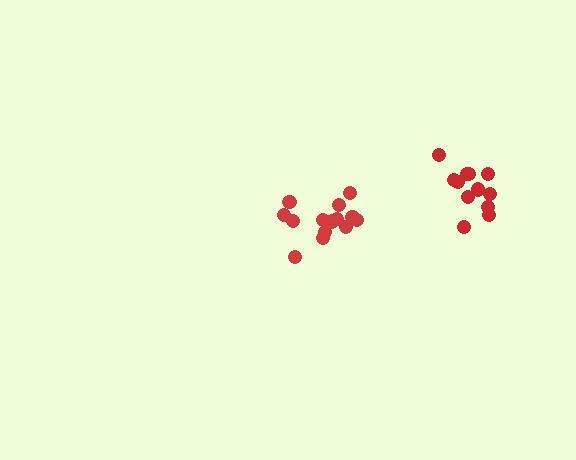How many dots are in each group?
Group 1: 12 dots, Group 2: 14 dots (26 total).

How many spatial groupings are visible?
There are 2 spatial groupings.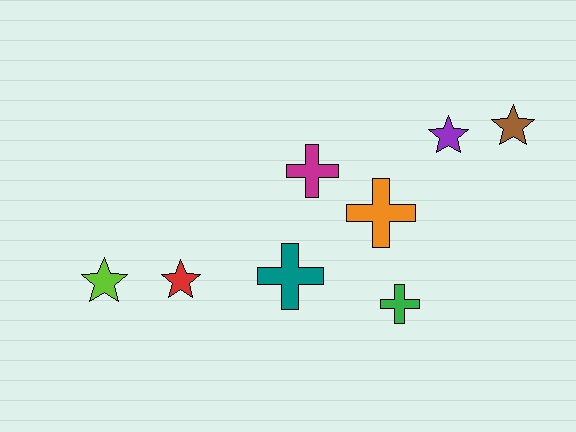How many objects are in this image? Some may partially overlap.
There are 8 objects.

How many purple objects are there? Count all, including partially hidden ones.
There is 1 purple object.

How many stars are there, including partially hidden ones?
There are 4 stars.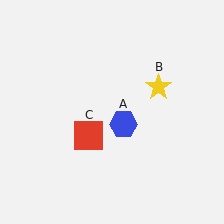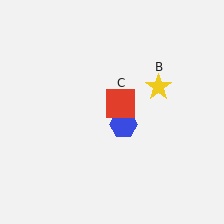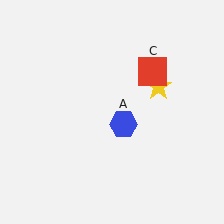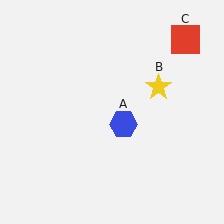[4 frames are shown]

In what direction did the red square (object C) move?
The red square (object C) moved up and to the right.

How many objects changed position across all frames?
1 object changed position: red square (object C).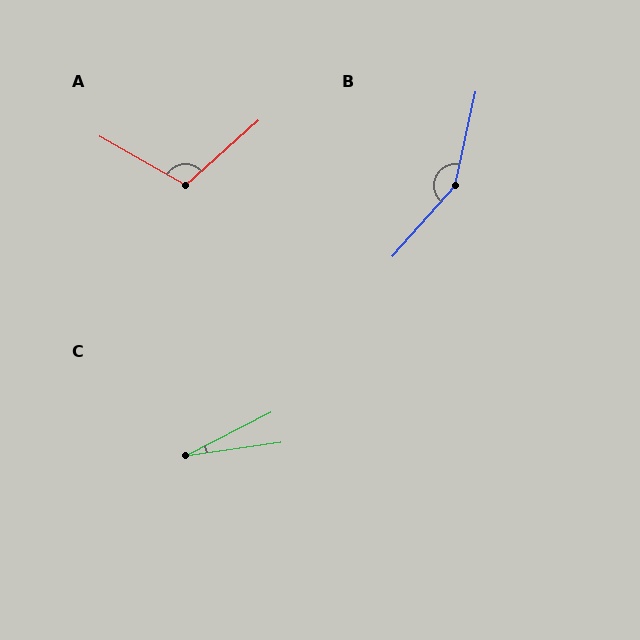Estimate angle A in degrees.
Approximately 109 degrees.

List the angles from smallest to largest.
C (19°), A (109°), B (151°).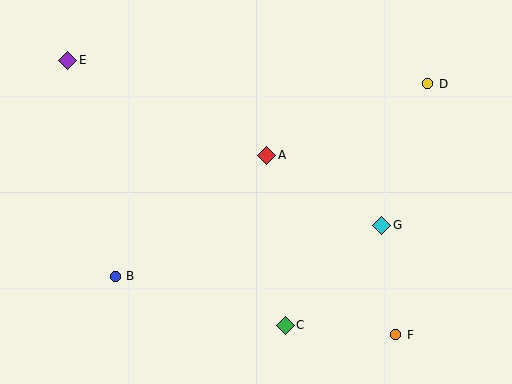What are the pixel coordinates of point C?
Point C is at (285, 325).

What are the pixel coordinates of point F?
Point F is at (396, 335).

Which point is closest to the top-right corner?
Point D is closest to the top-right corner.